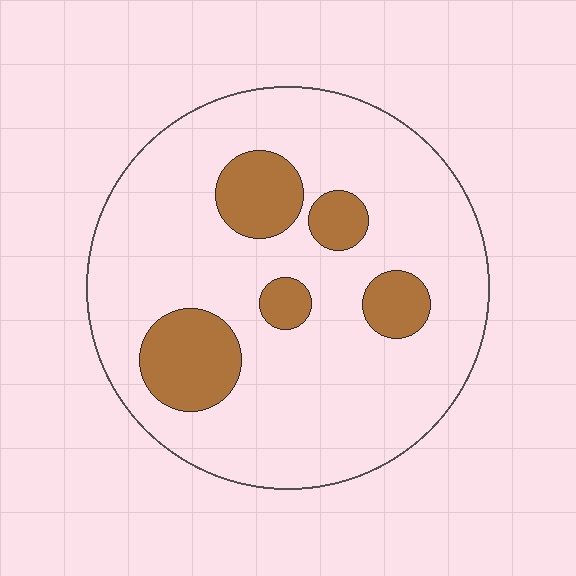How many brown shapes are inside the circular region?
5.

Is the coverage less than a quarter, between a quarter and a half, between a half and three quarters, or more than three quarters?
Less than a quarter.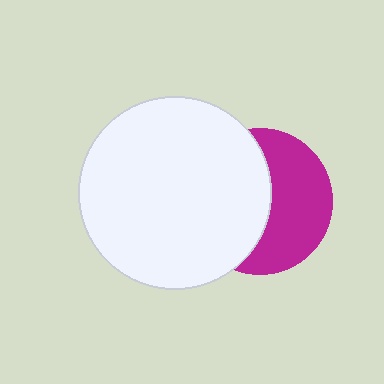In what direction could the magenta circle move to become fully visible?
The magenta circle could move right. That would shift it out from behind the white circle entirely.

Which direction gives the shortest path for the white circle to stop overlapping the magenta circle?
Moving left gives the shortest separation.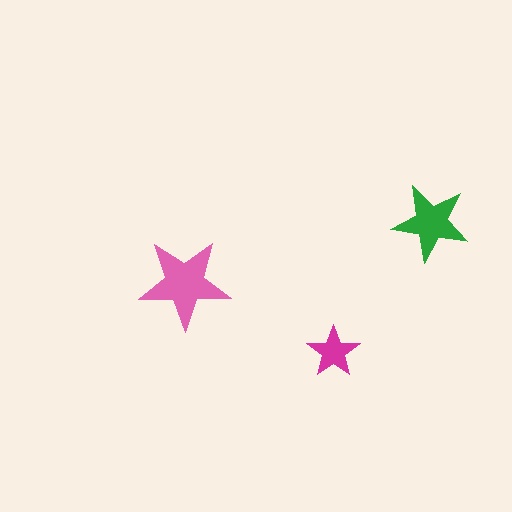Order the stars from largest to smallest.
the pink one, the green one, the magenta one.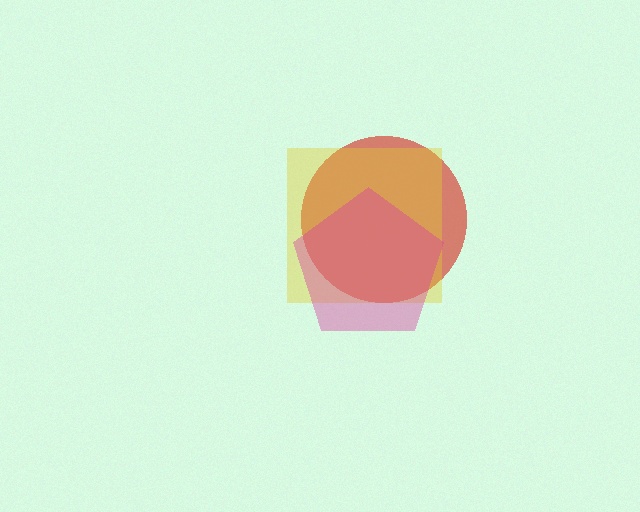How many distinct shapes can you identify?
There are 3 distinct shapes: a red circle, a yellow square, a magenta pentagon.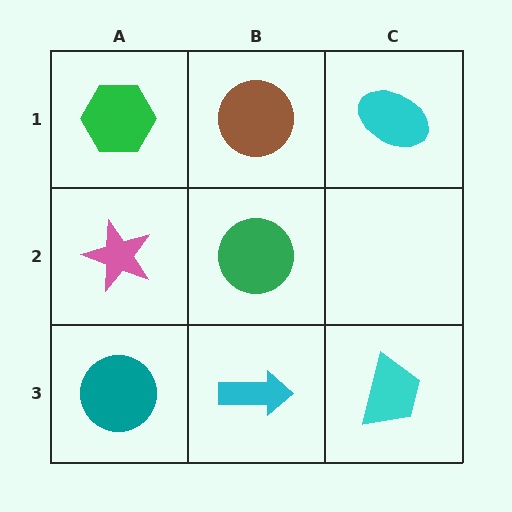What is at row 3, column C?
A cyan trapezoid.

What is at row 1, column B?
A brown circle.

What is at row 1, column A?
A green hexagon.